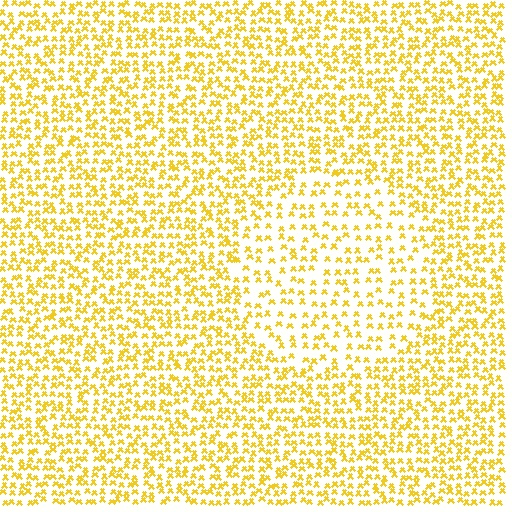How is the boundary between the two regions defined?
The boundary is defined by a change in element density (approximately 1.8x ratio). All elements are the same color, size, and shape.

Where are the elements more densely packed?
The elements are more densely packed outside the circle boundary.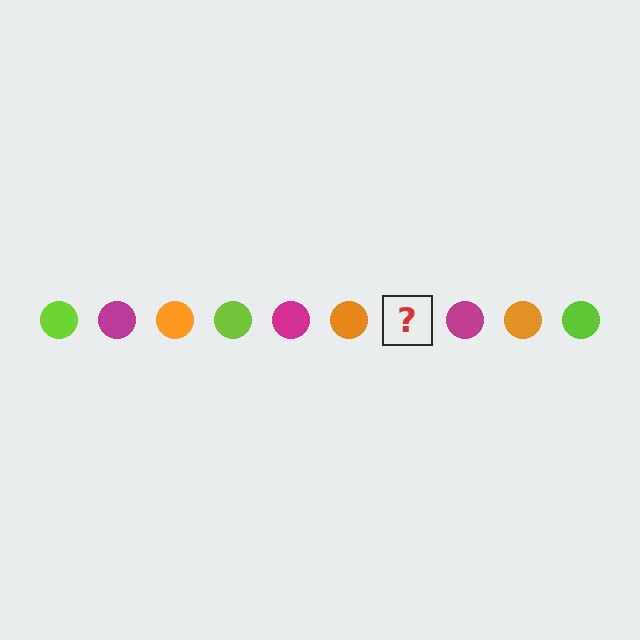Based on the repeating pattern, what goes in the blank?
The blank should be a lime circle.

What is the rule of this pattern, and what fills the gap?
The rule is that the pattern cycles through lime, magenta, orange circles. The gap should be filled with a lime circle.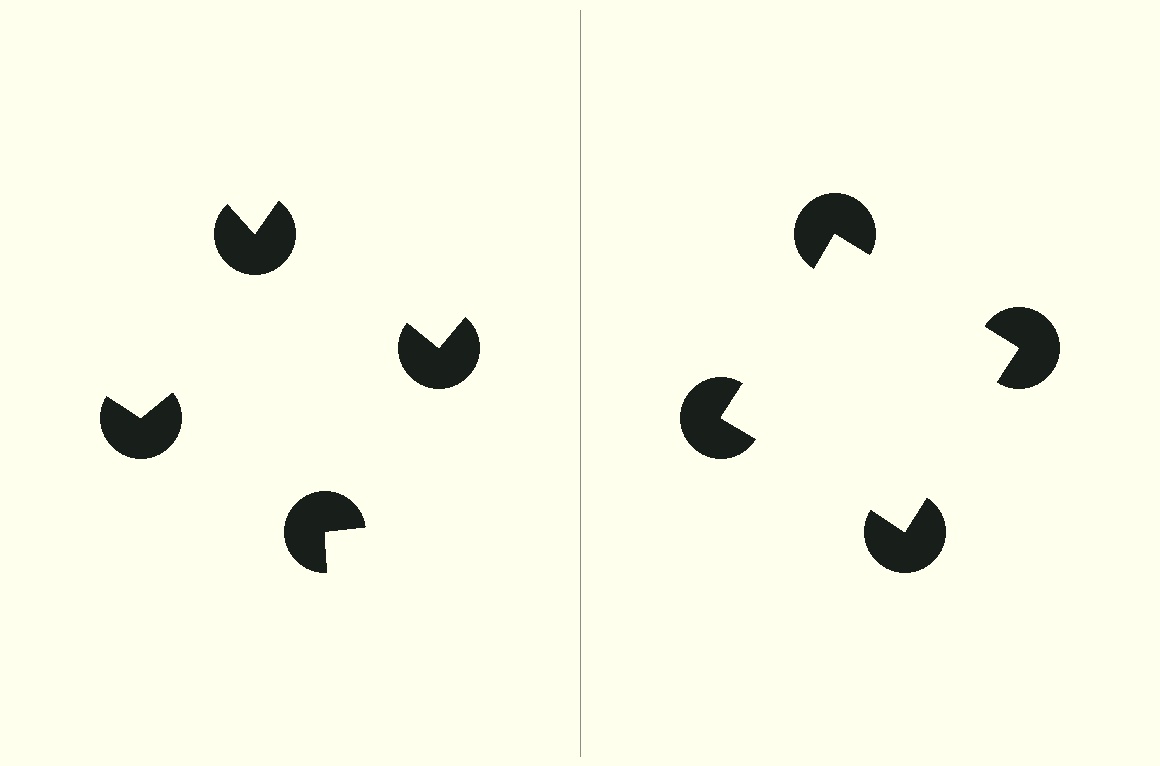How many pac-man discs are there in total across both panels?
8 — 4 on each side.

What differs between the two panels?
The pac-man discs are positioned identically on both sides; only the wedge orientations differ. On the right they align to a square; on the left they are misaligned.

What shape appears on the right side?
An illusory square.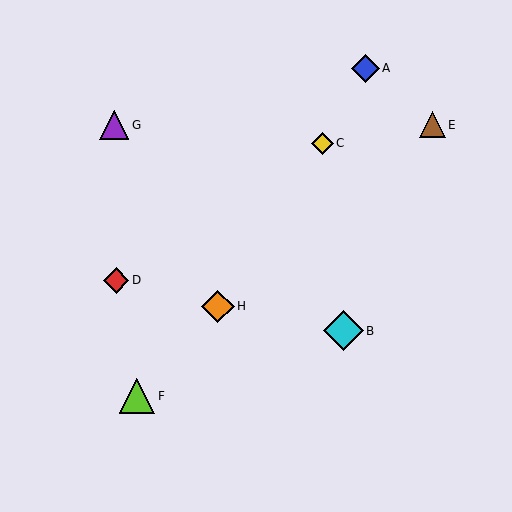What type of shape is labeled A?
Shape A is a blue diamond.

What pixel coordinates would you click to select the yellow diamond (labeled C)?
Click at (322, 143) to select the yellow diamond C.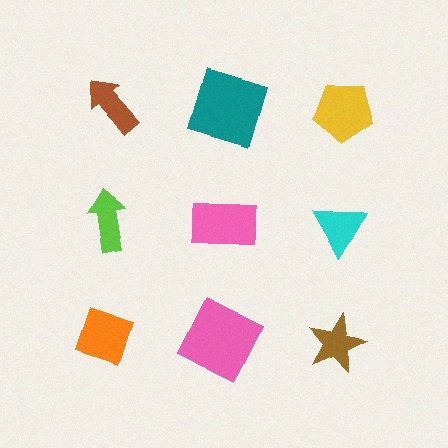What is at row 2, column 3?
A cyan triangle.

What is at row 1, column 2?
A teal square.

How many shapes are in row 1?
3 shapes.